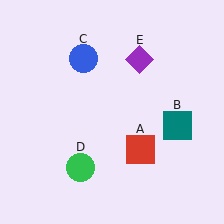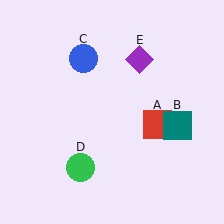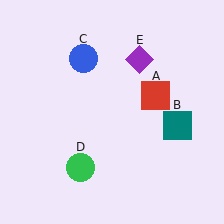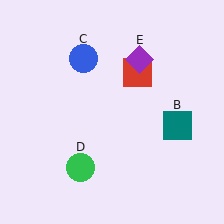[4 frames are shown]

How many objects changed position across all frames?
1 object changed position: red square (object A).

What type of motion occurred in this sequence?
The red square (object A) rotated counterclockwise around the center of the scene.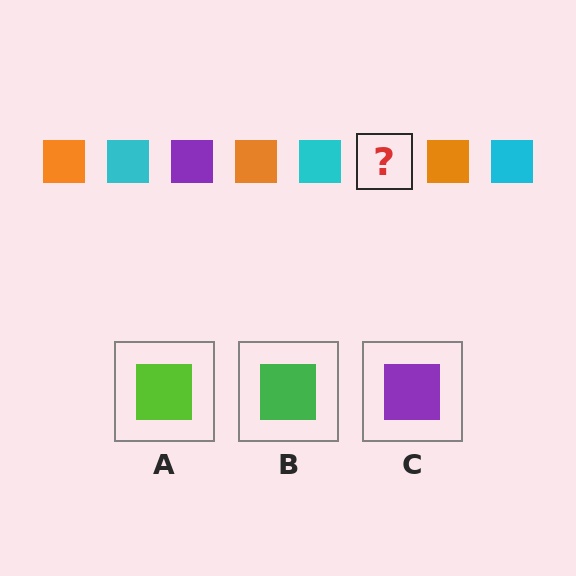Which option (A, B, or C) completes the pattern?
C.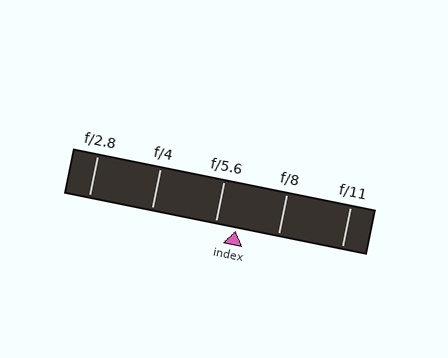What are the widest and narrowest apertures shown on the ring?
The widest aperture shown is f/2.8 and the narrowest is f/11.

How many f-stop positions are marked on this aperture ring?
There are 5 f-stop positions marked.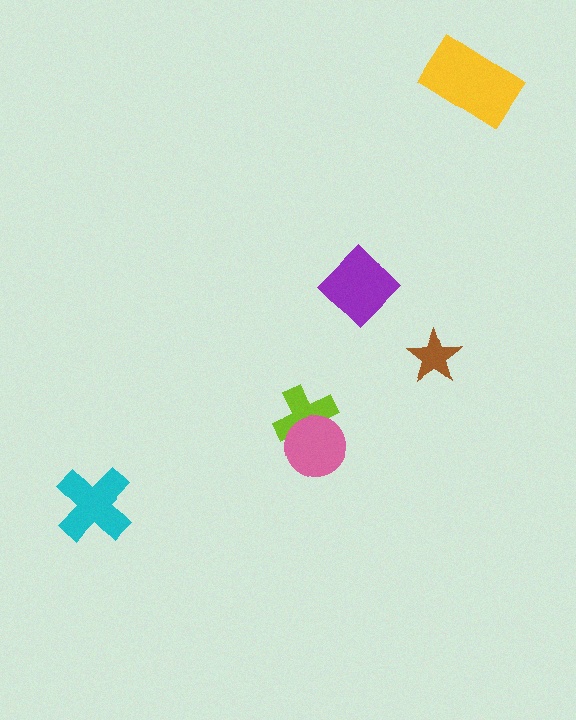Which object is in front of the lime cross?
The pink circle is in front of the lime cross.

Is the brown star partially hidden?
No, no other shape covers it.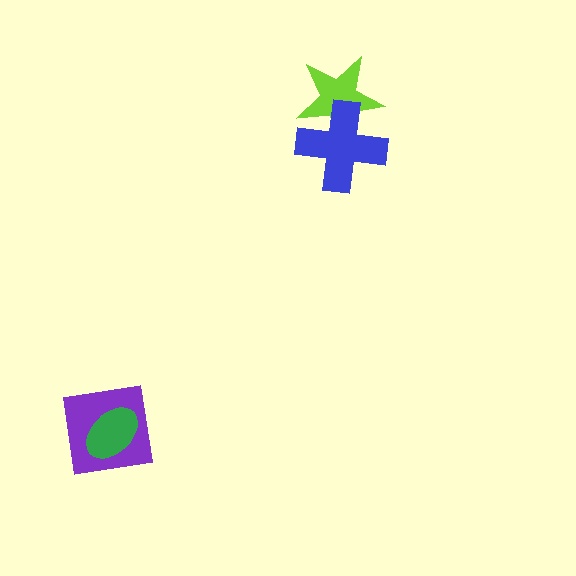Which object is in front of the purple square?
The green ellipse is in front of the purple square.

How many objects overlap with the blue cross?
1 object overlaps with the blue cross.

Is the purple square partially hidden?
Yes, it is partially covered by another shape.